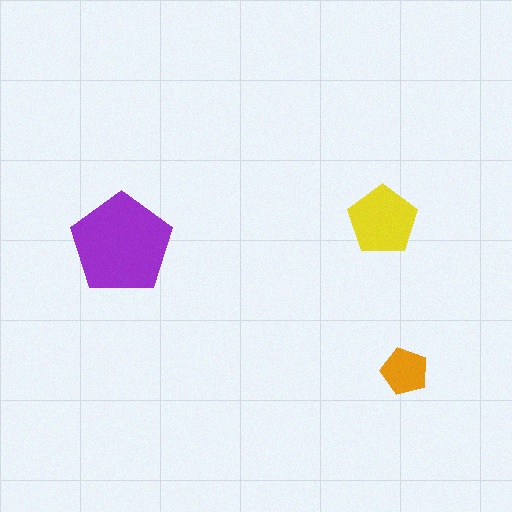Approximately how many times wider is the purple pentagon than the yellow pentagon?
About 1.5 times wider.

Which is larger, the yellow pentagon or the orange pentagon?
The yellow one.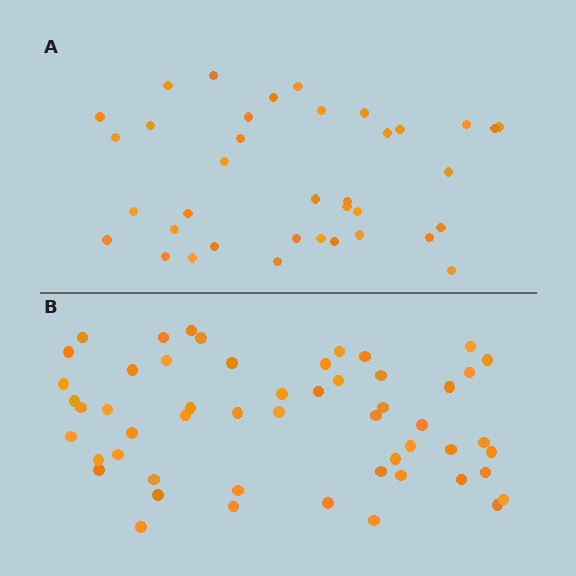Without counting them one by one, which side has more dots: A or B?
Region B (the bottom region) has more dots.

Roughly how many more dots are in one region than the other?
Region B has approximately 15 more dots than region A.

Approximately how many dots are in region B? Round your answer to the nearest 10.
About 50 dots. (The exact count is 53, which rounds to 50.)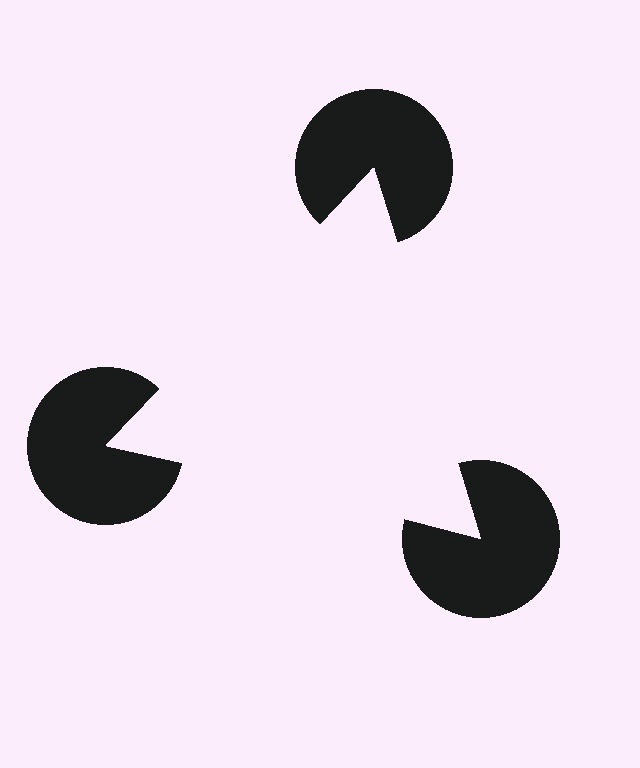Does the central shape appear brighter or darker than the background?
It typically appears slightly brighter than the background, even though no actual brightness change is drawn.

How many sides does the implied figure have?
3 sides.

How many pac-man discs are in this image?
There are 3 — one at each vertex of the illusory triangle.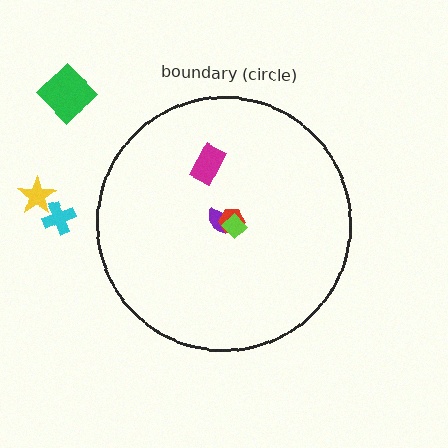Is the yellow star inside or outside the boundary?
Outside.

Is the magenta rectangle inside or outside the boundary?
Inside.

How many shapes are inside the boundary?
4 inside, 3 outside.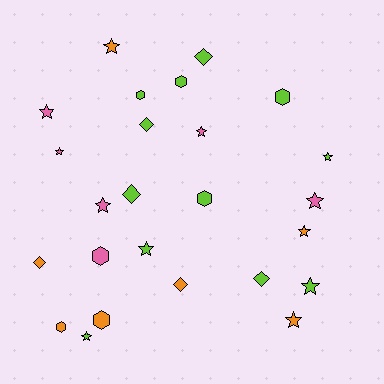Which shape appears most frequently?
Star, with 12 objects.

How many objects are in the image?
There are 25 objects.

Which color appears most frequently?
Lime, with 12 objects.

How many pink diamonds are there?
There are no pink diamonds.